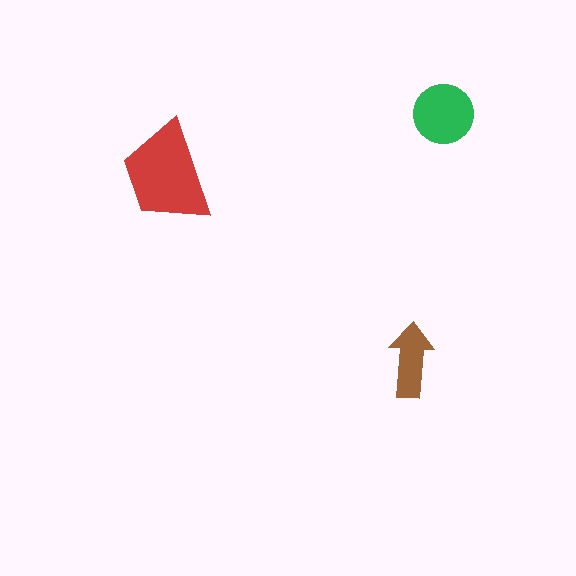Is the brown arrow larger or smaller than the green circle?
Smaller.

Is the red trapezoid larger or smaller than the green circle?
Larger.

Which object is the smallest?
The brown arrow.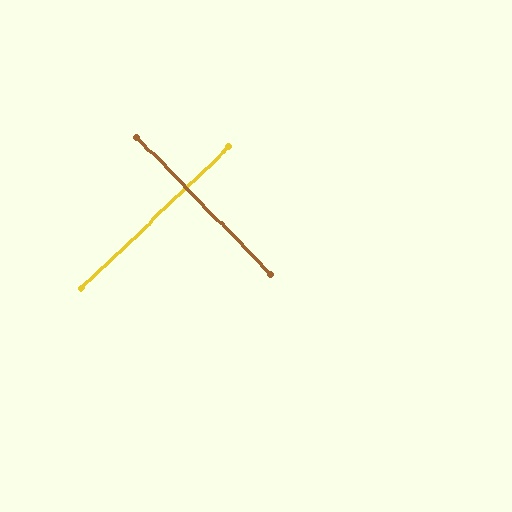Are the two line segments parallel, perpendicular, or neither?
Perpendicular — they meet at approximately 90°.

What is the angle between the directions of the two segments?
Approximately 90 degrees.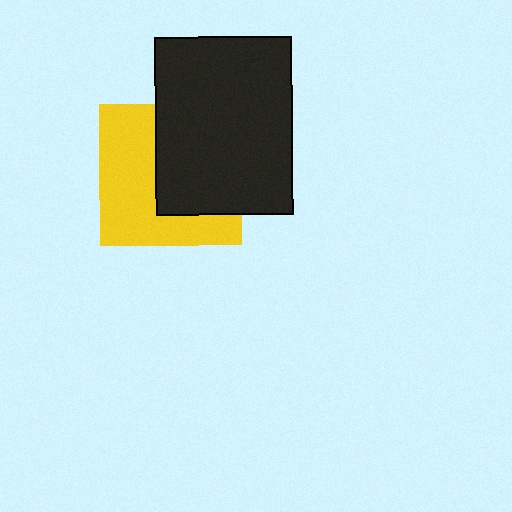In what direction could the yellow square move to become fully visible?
The yellow square could move left. That would shift it out from behind the black rectangle entirely.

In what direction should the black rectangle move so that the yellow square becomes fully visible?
The black rectangle should move right. That is the shortest direction to clear the overlap and leave the yellow square fully visible.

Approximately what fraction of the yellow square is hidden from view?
Roughly 48% of the yellow square is hidden behind the black rectangle.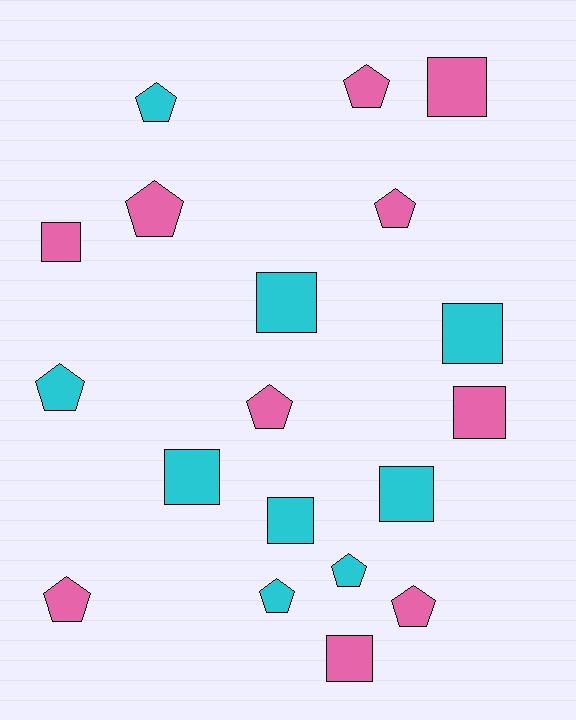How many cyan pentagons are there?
There are 4 cyan pentagons.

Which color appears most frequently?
Pink, with 10 objects.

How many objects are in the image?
There are 19 objects.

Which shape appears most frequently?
Pentagon, with 10 objects.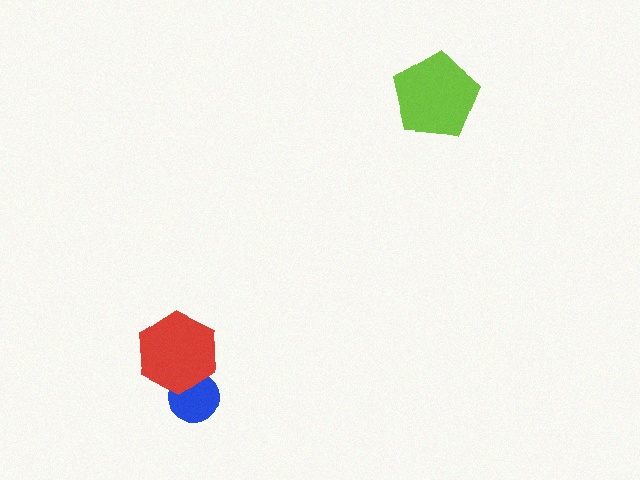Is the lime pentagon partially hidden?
No, no other shape covers it.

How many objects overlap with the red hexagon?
1 object overlaps with the red hexagon.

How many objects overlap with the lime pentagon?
0 objects overlap with the lime pentagon.